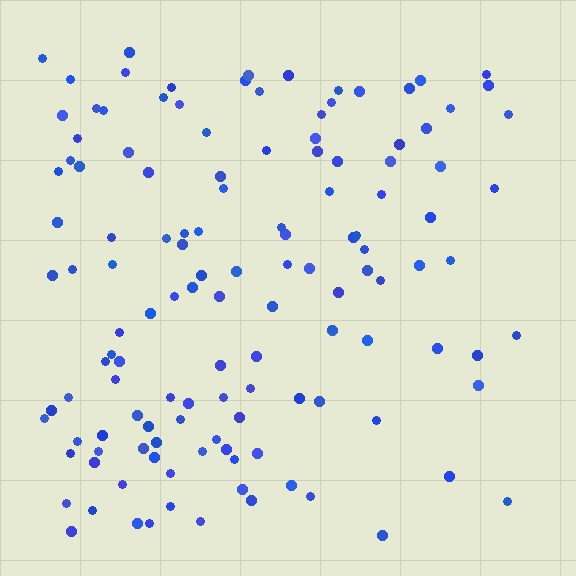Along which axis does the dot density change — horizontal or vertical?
Horizontal.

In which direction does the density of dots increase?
From right to left, with the left side densest.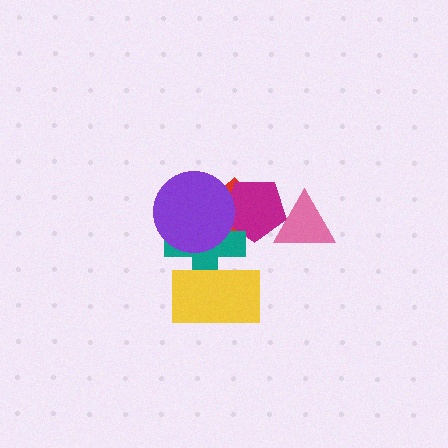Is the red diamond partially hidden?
Yes, it is partially covered by another shape.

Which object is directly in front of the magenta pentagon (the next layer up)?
The pink triangle is directly in front of the magenta pentagon.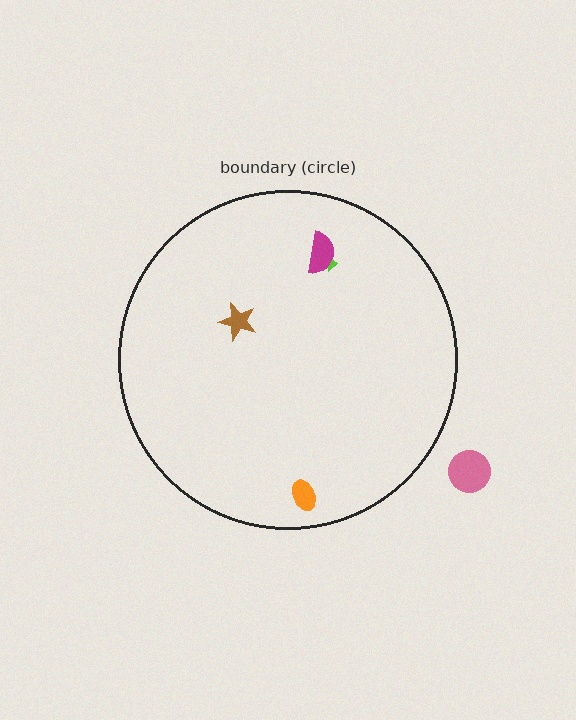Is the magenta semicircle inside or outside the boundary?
Inside.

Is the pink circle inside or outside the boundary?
Outside.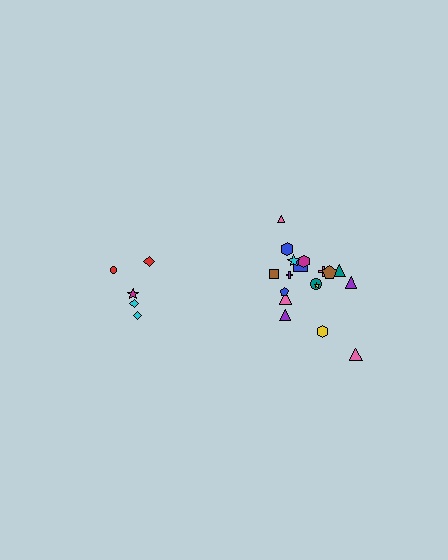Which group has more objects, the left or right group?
The right group.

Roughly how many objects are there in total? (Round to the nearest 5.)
Roughly 25 objects in total.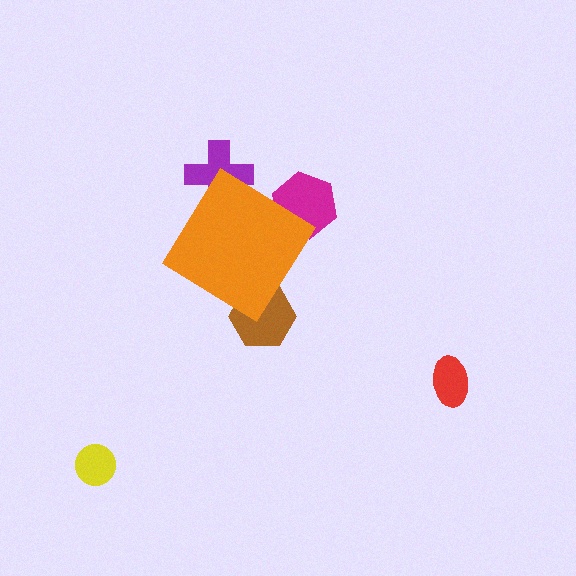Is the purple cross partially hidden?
Yes, the purple cross is partially hidden behind the orange diamond.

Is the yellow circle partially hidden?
No, the yellow circle is fully visible.